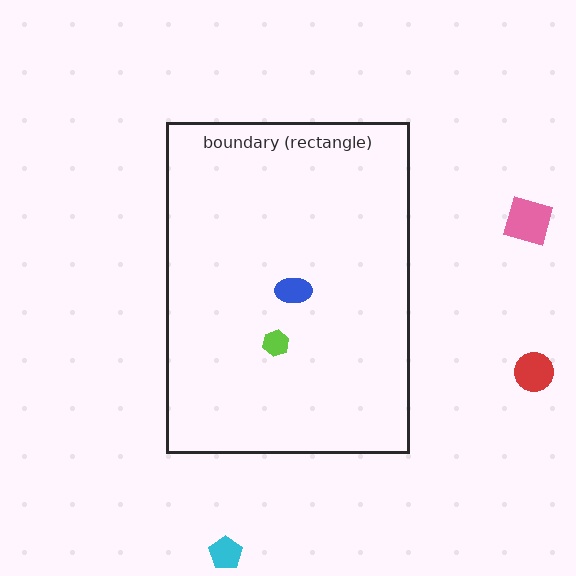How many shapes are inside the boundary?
2 inside, 3 outside.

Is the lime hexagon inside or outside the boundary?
Inside.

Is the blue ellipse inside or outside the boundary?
Inside.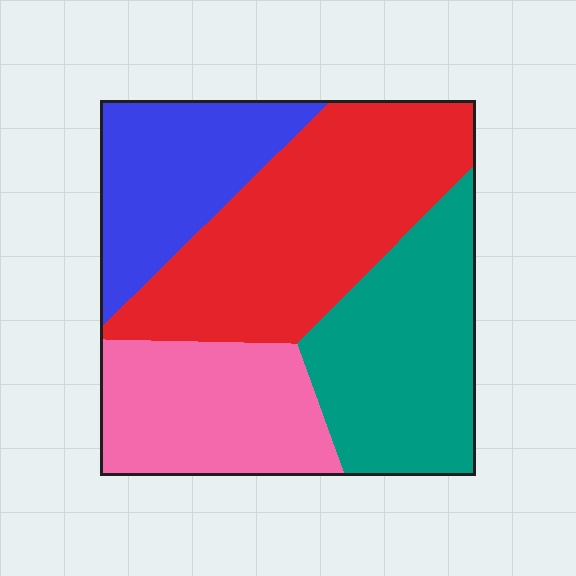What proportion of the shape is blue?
Blue covers 19% of the shape.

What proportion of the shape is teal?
Teal covers roughly 25% of the shape.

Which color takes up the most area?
Red, at roughly 35%.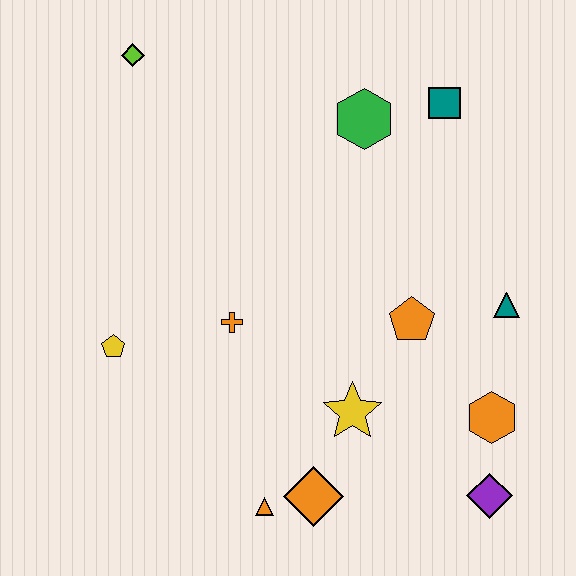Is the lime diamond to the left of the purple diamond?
Yes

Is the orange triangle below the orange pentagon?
Yes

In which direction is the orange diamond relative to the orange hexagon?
The orange diamond is to the left of the orange hexagon.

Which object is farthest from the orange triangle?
The lime diamond is farthest from the orange triangle.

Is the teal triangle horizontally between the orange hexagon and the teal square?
No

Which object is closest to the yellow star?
The orange diamond is closest to the yellow star.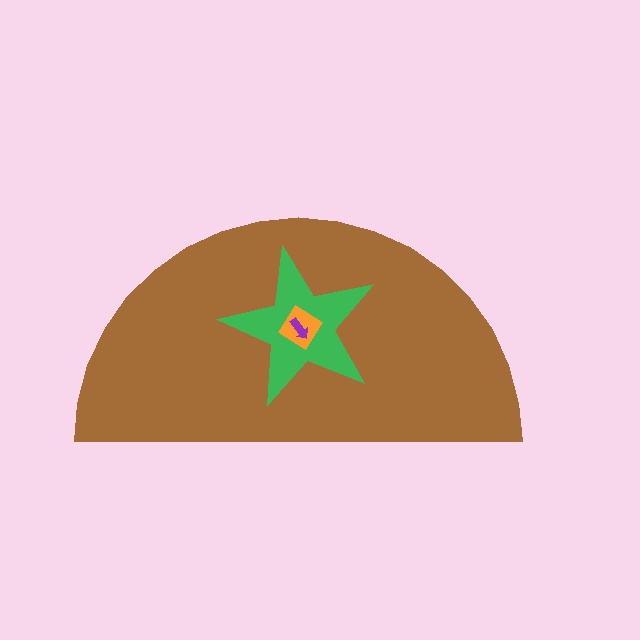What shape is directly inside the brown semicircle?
The green star.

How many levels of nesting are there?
4.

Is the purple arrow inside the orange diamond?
Yes.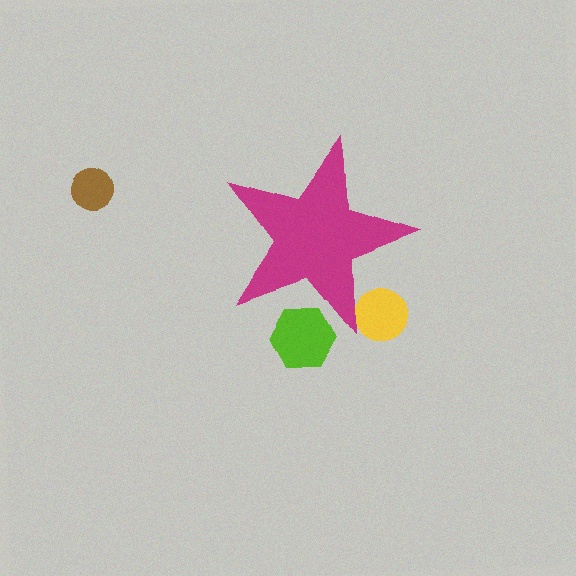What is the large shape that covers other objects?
A magenta star.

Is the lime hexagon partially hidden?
Yes, the lime hexagon is partially hidden behind the magenta star.